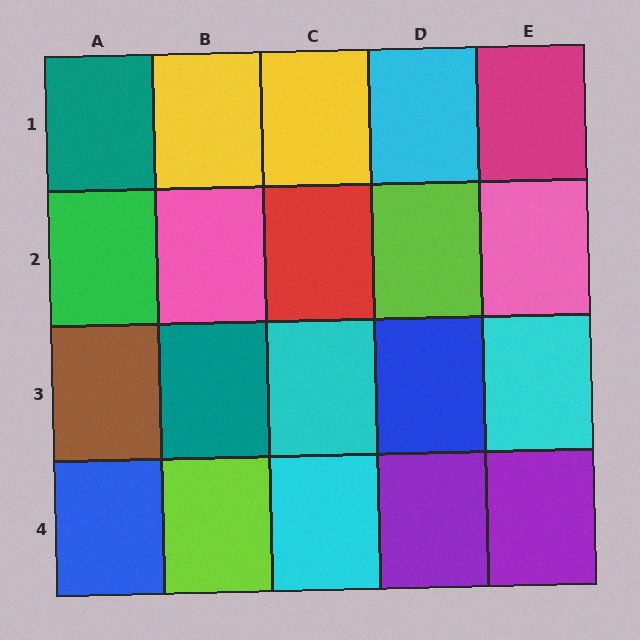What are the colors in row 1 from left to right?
Teal, yellow, yellow, cyan, magenta.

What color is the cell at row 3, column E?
Cyan.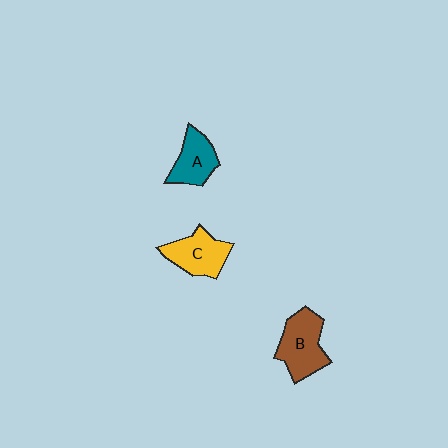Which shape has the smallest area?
Shape A (teal).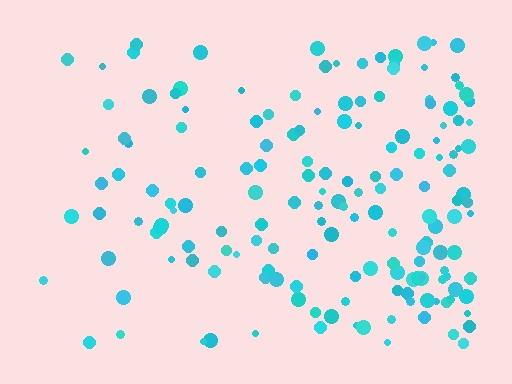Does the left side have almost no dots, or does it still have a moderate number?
Still a moderate number, just noticeably fewer than the right.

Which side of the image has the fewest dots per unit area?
The left.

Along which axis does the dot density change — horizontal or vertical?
Horizontal.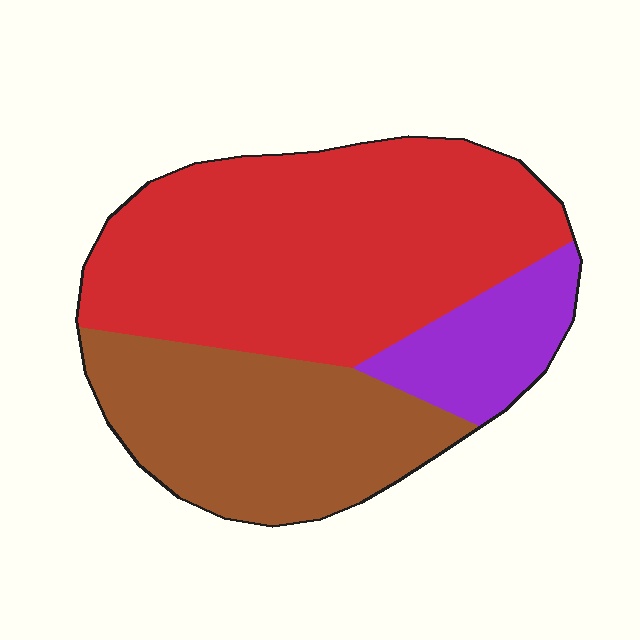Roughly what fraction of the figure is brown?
Brown covers 32% of the figure.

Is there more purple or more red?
Red.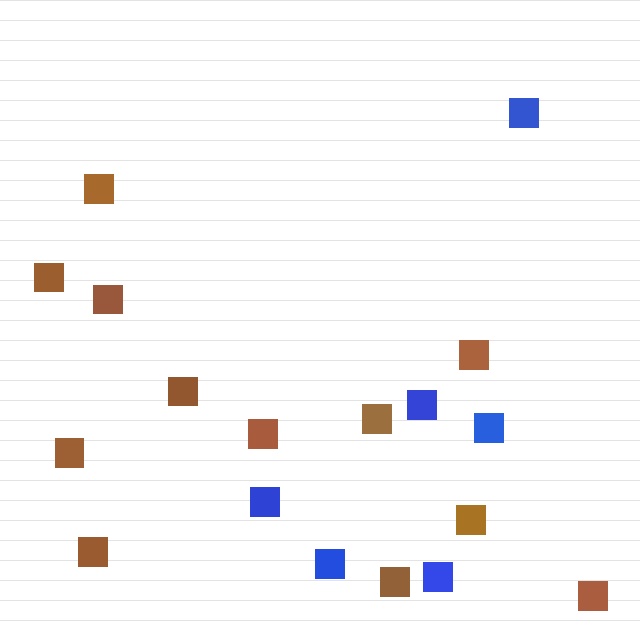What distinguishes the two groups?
There are 2 groups: one group of blue squares (6) and one group of brown squares (12).